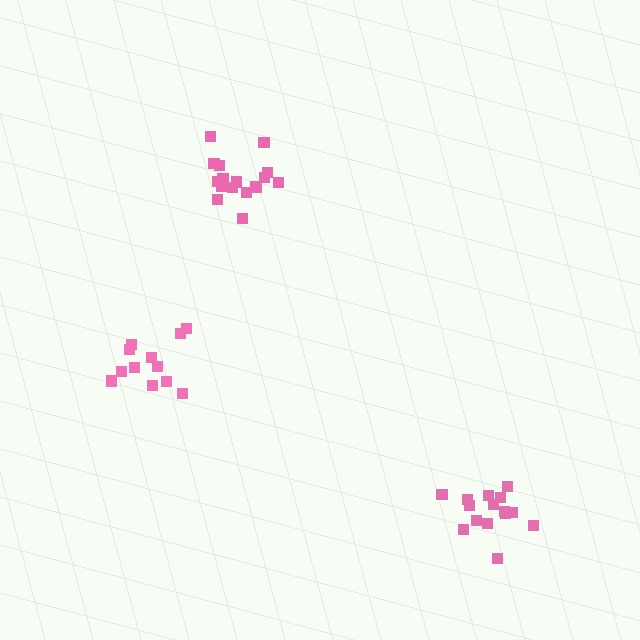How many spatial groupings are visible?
There are 3 spatial groupings.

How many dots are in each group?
Group 1: 12 dots, Group 2: 17 dots, Group 3: 15 dots (44 total).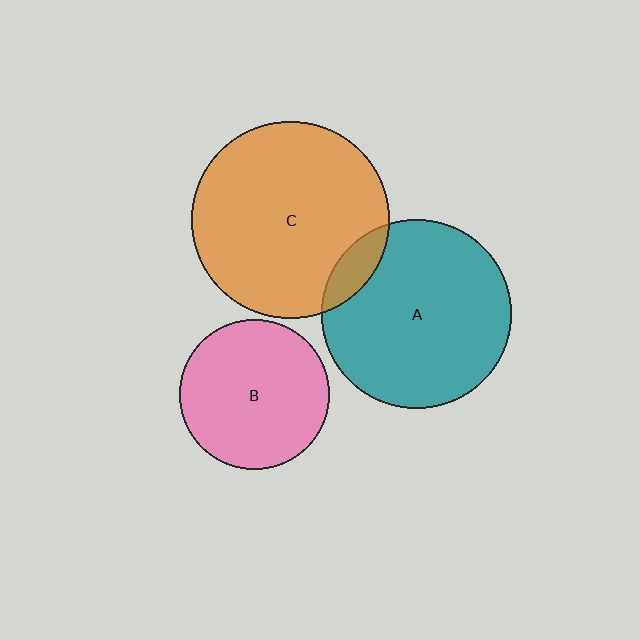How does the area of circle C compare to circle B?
Approximately 1.7 times.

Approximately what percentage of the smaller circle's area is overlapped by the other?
Approximately 10%.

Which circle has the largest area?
Circle C (orange).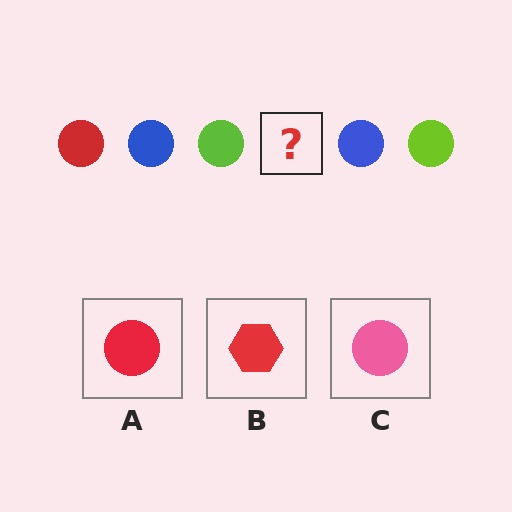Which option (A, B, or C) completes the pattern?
A.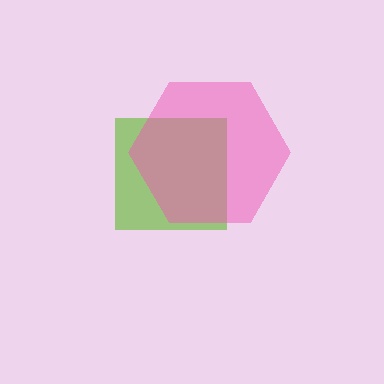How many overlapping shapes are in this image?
There are 2 overlapping shapes in the image.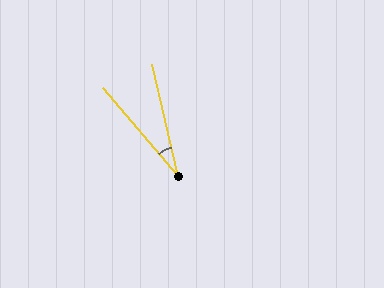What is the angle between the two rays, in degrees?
Approximately 28 degrees.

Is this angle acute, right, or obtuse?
It is acute.